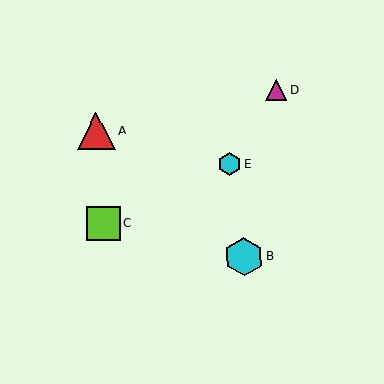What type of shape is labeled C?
Shape C is a lime square.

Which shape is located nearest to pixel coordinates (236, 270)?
The cyan hexagon (labeled B) at (244, 256) is nearest to that location.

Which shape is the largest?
The cyan hexagon (labeled B) is the largest.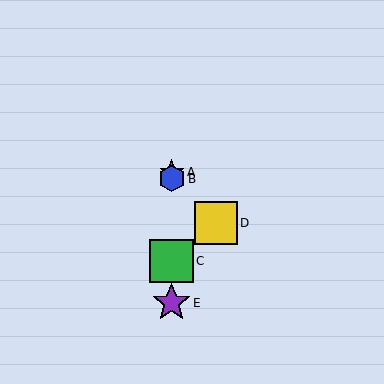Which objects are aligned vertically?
Objects A, B, C, E are aligned vertically.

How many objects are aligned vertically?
4 objects (A, B, C, E) are aligned vertically.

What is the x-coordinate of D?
Object D is at x≈216.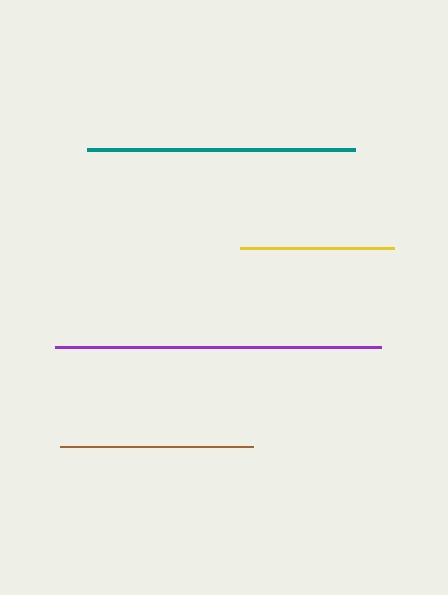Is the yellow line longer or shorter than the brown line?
The brown line is longer than the yellow line.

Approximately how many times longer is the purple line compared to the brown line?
The purple line is approximately 1.7 times the length of the brown line.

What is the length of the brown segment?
The brown segment is approximately 194 pixels long.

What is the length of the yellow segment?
The yellow segment is approximately 154 pixels long.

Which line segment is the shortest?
The yellow line is the shortest at approximately 154 pixels.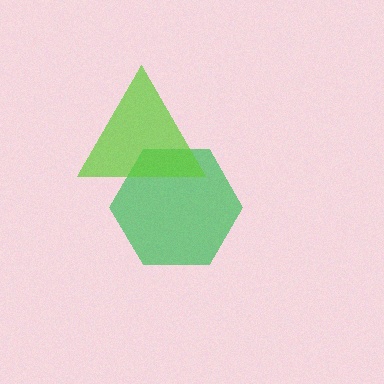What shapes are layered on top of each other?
The layered shapes are: a green hexagon, a lime triangle.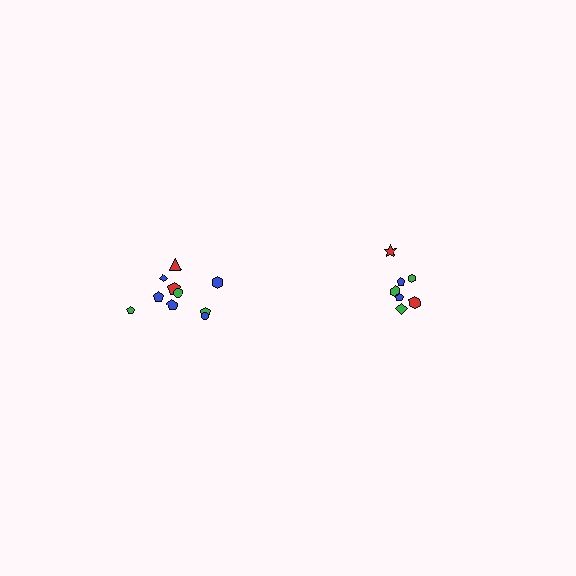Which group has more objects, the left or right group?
The left group.